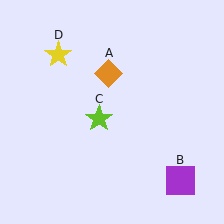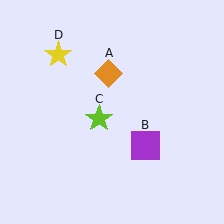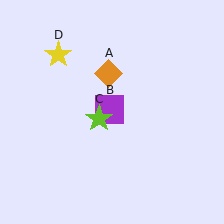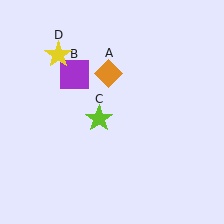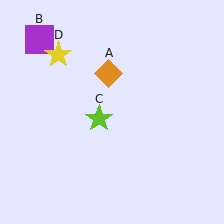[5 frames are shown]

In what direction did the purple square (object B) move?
The purple square (object B) moved up and to the left.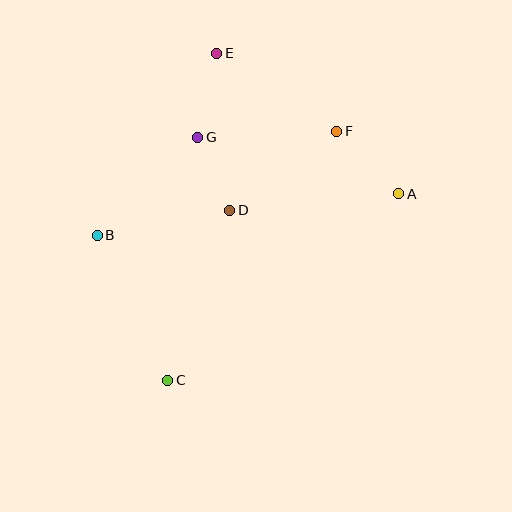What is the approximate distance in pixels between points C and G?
The distance between C and G is approximately 245 pixels.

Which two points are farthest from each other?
Points C and E are farthest from each other.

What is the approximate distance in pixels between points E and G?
The distance between E and G is approximately 86 pixels.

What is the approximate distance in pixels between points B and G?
The distance between B and G is approximately 140 pixels.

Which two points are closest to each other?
Points D and G are closest to each other.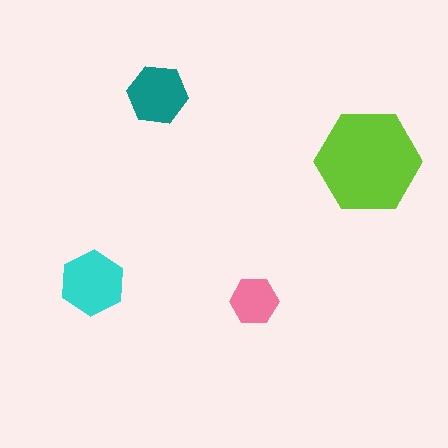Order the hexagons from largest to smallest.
the lime one, the cyan one, the teal one, the pink one.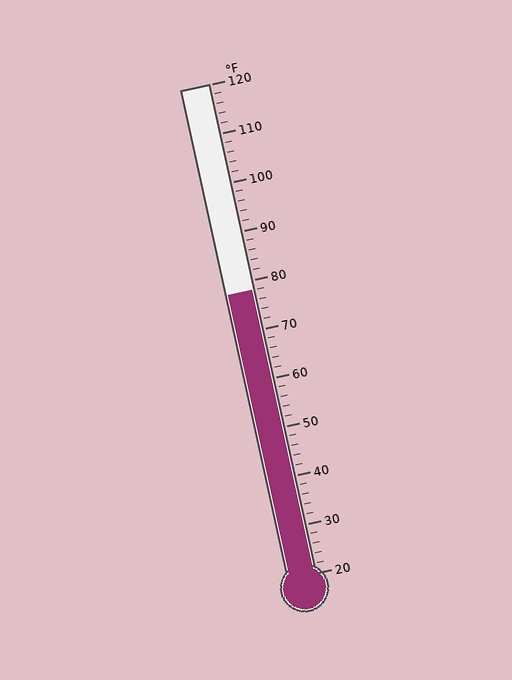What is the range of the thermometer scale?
The thermometer scale ranges from 20°F to 120°F.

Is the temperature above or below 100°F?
The temperature is below 100°F.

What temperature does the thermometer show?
The thermometer shows approximately 78°F.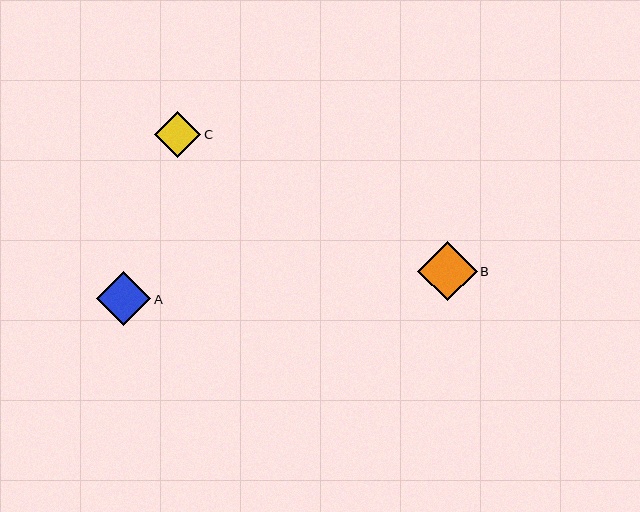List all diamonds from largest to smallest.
From largest to smallest: B, A, C.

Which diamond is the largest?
Diamond B is the largest with a size of approximately 59 pixels.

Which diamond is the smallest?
Diamond C is the smallest with a size of approximately 46 pixels.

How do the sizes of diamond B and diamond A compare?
Diamond B and diamond A are approximately the same size.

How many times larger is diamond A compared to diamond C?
Diamond A is approximately 1.2 times the size of diamond C.